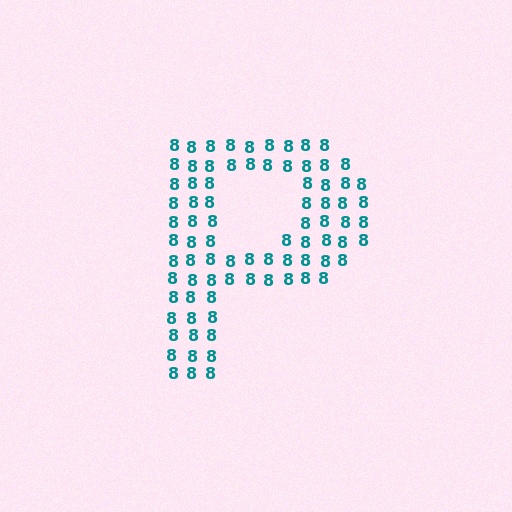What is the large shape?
The large shape is the letter P.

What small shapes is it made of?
It is made of small digit 8's.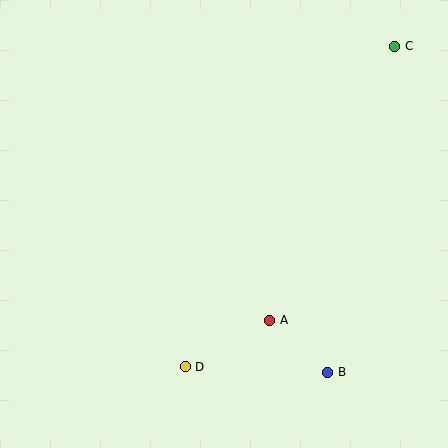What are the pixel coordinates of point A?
Point A is at (270, 320).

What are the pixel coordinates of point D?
Point D is at (185, 367).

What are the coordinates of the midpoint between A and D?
The midpoint between A and D is at (228, 343).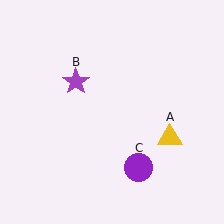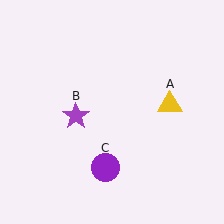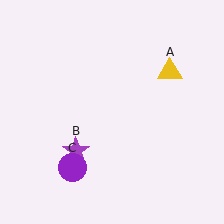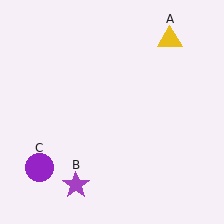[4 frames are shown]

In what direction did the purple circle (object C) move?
The purple circle (object C) moved left.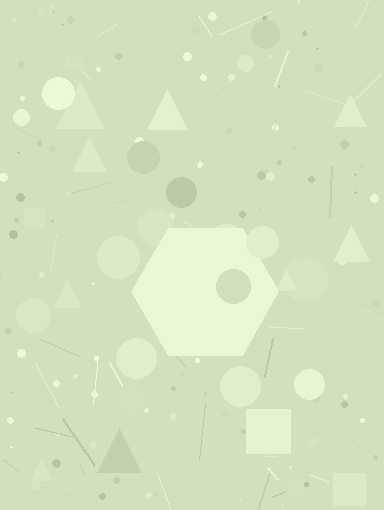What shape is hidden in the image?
A hexagon is hidden in the image.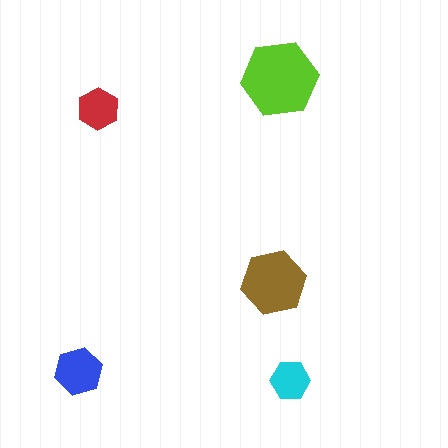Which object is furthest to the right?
The cyan hexagon is rightmost.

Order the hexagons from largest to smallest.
the lime one, the brown one, the blue one, the red one, the cyan one.